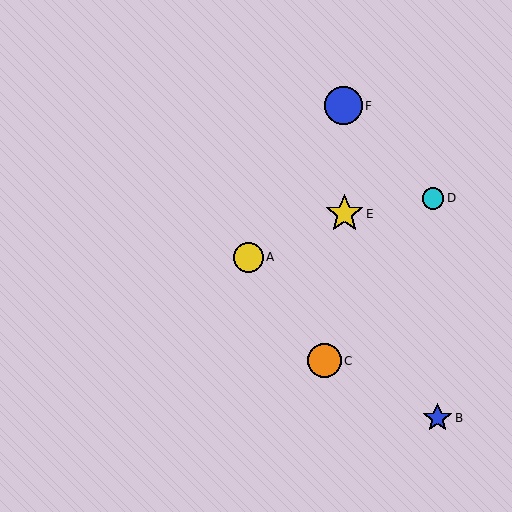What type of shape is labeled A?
Shape A is a yellow circle.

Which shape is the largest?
The yellow star (labeled E) is the largest.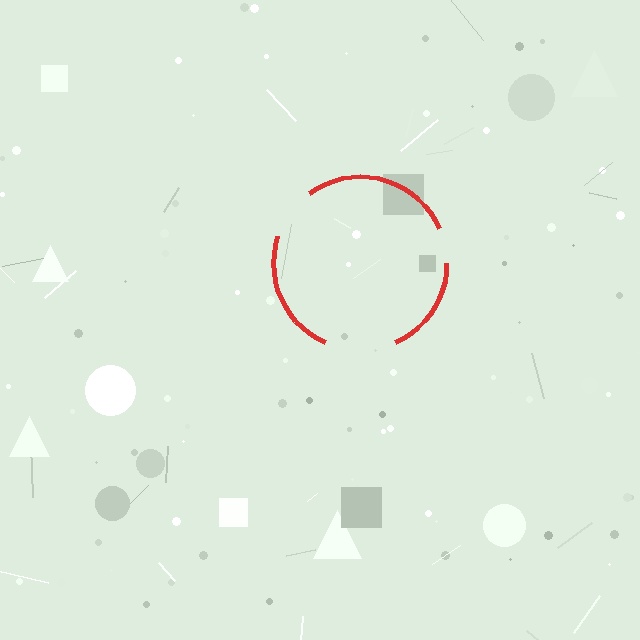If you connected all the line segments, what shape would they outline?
They would outline a circle.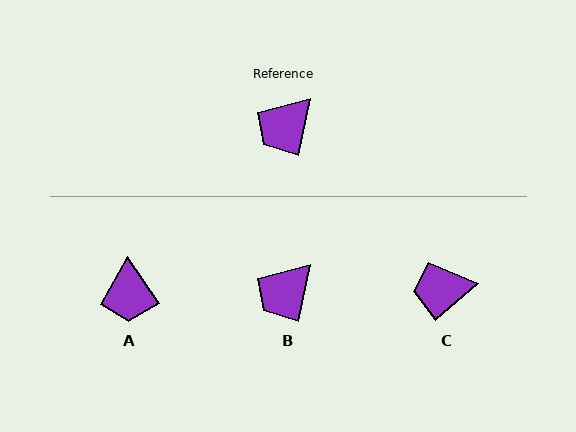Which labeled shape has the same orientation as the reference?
B.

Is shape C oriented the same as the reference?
No, it is off by about 38 degrees.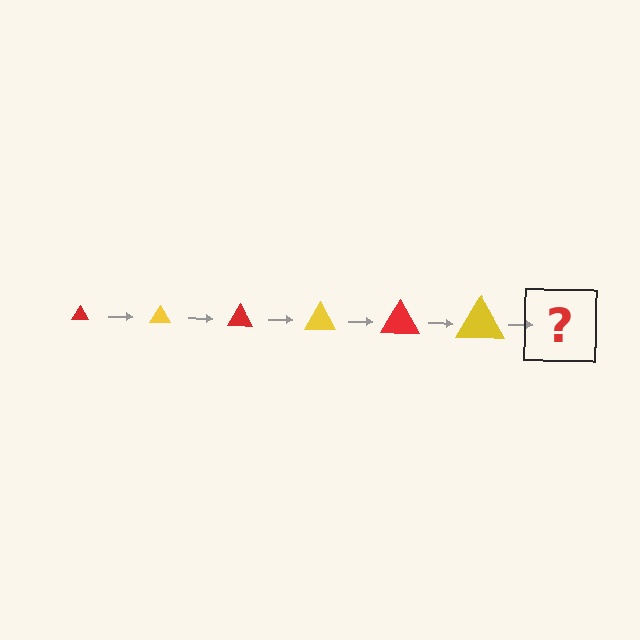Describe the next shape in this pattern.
It should be a red triangle, larger than the previous one.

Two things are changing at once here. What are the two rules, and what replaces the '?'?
The two rules are that the triangle grows larger each step and the color cycles through red and yellow. The '?' should be a red triangle, larger than the previous one.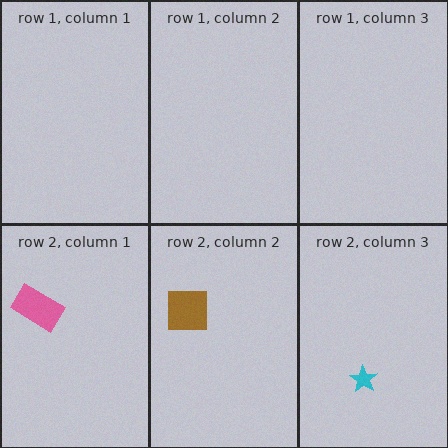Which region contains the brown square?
The row 2, column 2 region.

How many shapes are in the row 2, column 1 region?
1.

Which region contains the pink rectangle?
The row 2, column 1 region.